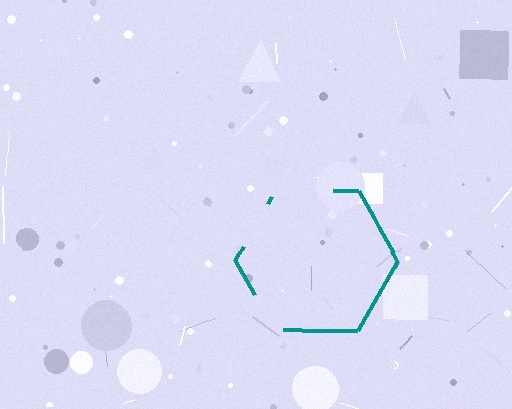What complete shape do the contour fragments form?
The contour fragments form a hexagon.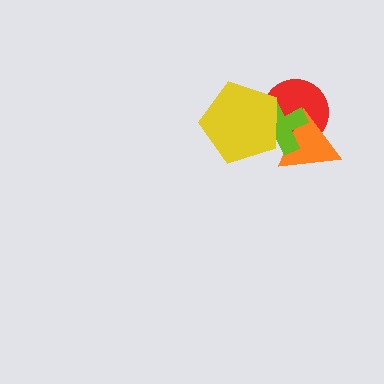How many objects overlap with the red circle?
3 objects overlap with the red circle.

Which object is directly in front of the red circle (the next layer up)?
The orange triangle is directly in front of the red circle.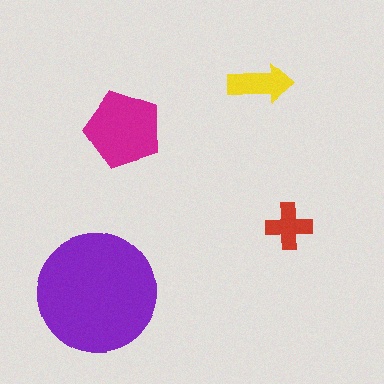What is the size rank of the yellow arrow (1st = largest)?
3rd.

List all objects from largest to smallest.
The purple circle, the magenta pentagon, the yellow arrow, the red cross.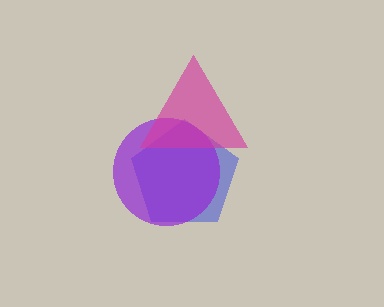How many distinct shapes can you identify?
There are 3 distinct shapes: a blue pentagon, a purple circle, a magenta triangle.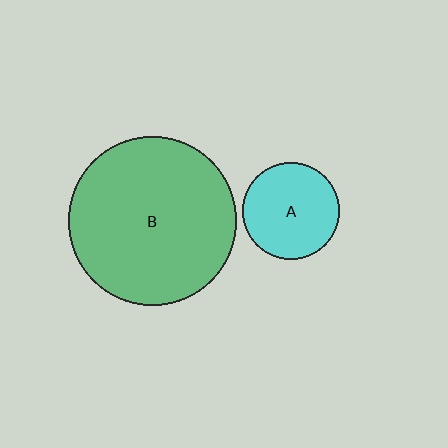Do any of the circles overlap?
No, none of the circles overlap.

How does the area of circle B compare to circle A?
Approximately 3.0 times.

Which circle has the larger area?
Circle B (green).